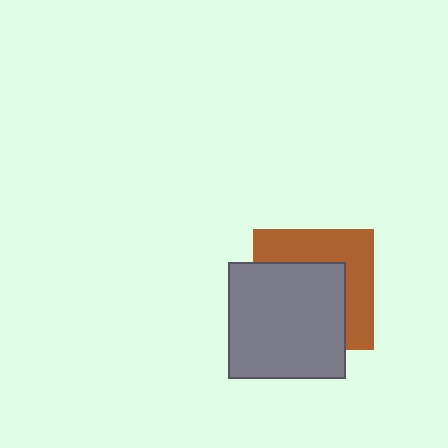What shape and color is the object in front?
The object in front is a gray square.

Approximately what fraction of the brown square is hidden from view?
Roughly 56% of the brown square is hidden behind the gray square.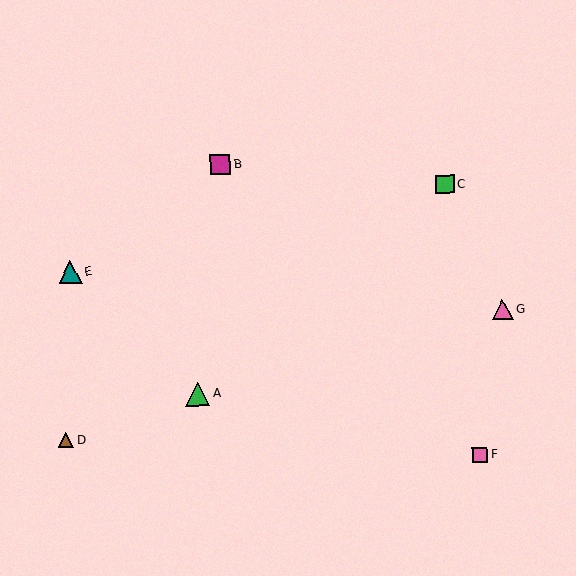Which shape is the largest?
The green triangle (labeled A) is the largest.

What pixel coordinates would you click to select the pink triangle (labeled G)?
Click at (503, 310) to select the pink triangle G.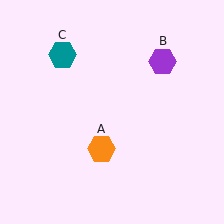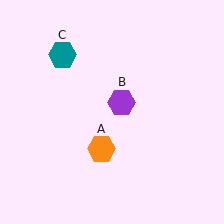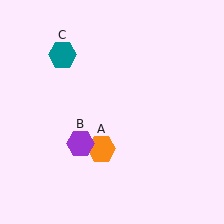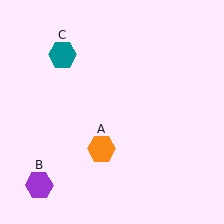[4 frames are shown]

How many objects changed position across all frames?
1 object changed position: purple hexagon (object B).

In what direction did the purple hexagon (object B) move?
The purple hexagon (object B) moved down and to the left.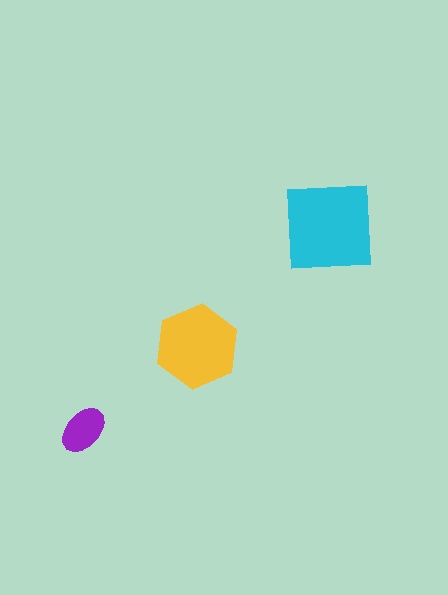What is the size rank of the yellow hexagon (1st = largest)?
2nd.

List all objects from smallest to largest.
The purple ellipse, the yellow hexagon, the cyan square.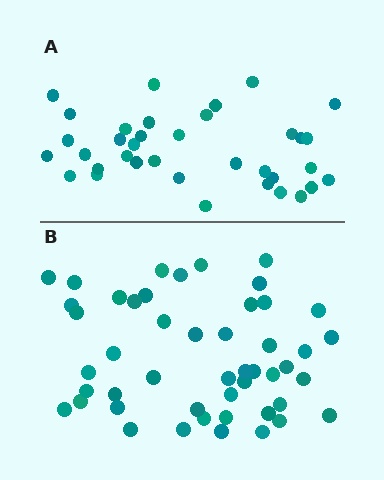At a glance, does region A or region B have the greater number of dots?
Region B (the bottom region) has more dots.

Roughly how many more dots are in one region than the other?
Region B has roughly 12 or so more dots than region A.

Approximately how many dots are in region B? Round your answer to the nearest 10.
About 50 dots. (The exact count is 48, which rounds to 50.)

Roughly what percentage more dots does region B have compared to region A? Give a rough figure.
About 35% more.